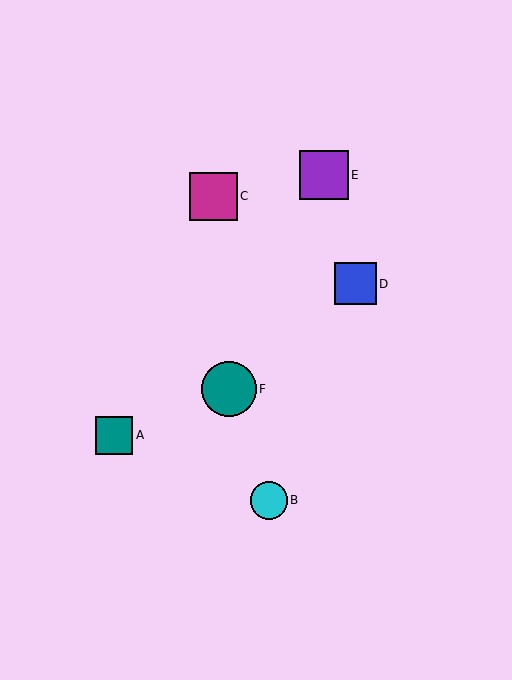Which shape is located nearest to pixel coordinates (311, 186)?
The purple square (labeled E) at (324, 175) is nearest to that location.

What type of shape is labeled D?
Shape D is a blue square.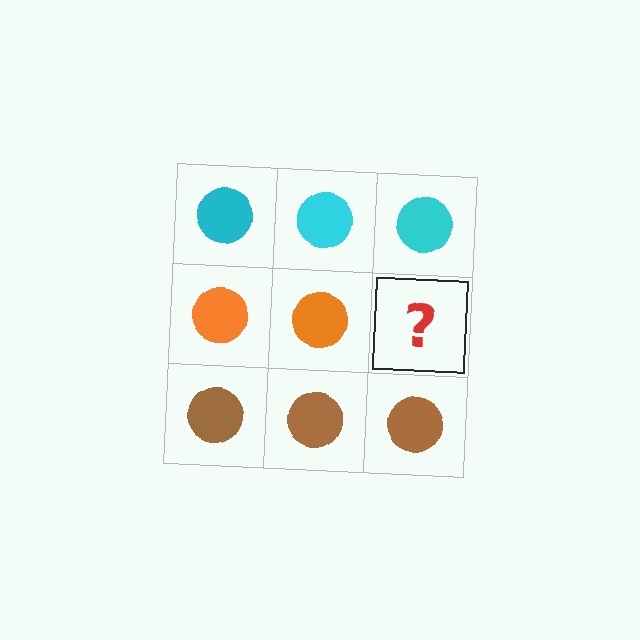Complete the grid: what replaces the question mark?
The question mark should be replaced with an orange circle.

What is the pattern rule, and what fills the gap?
The rule is that each row has a consistent color. The gap should be filled with an orange circle.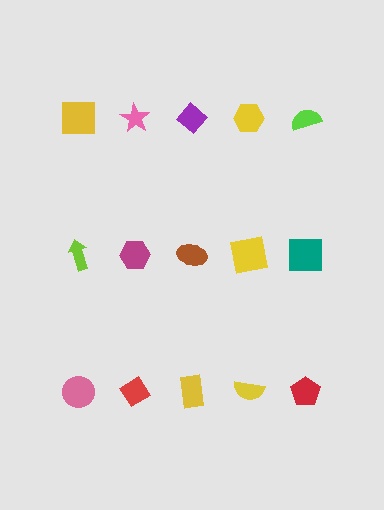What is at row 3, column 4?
A yellow semicircle.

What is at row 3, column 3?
A yellow rectangle.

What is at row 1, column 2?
A pink star.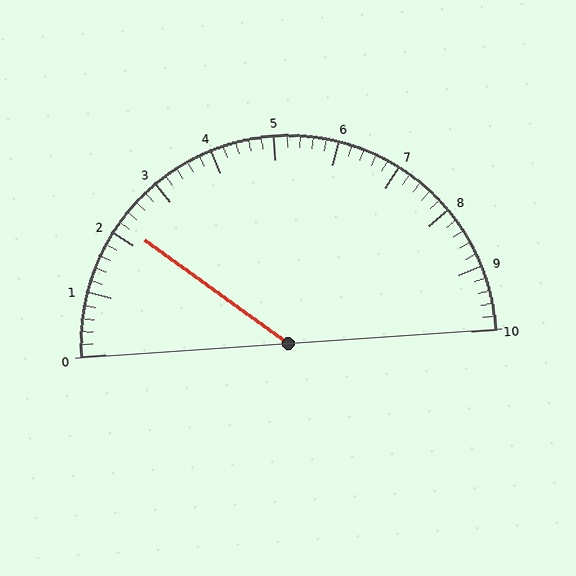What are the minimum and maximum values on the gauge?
The gauge ranges from 0 to 10.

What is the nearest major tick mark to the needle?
The nearest major tick mark is 2.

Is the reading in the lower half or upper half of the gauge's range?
The reading is in the lower half of the range (0 to 10).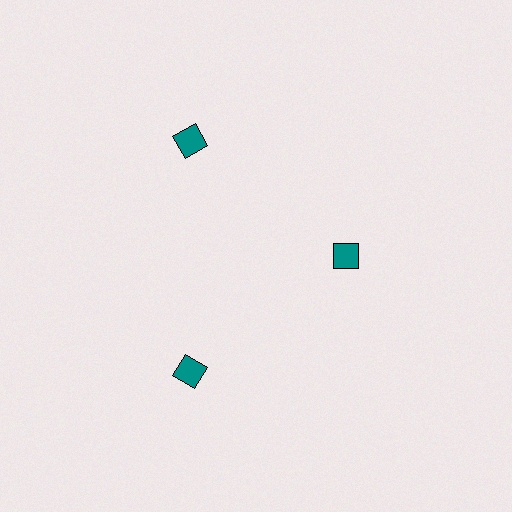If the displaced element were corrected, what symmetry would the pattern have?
It would have 3-fold rotational symmetry — the pattern would map onto itself every 120 degrees.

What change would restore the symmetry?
The symmetry would be restored by moving it outward, back onto the ring so that all 3 diamonds sit at equal angles and equal distance from the center.